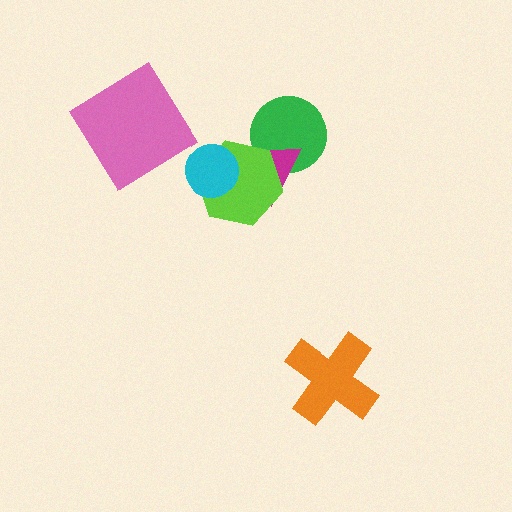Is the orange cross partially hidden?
No, no other shape covers it.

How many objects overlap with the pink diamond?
0 objects overlap with the pink diamond.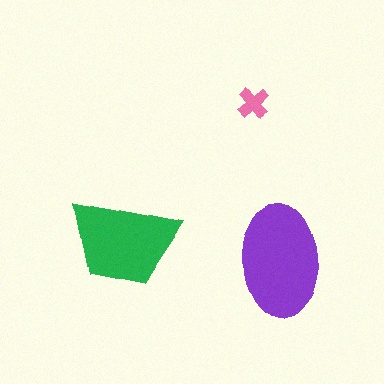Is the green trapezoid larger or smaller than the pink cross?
Larger.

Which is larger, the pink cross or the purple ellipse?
The purple ellipse.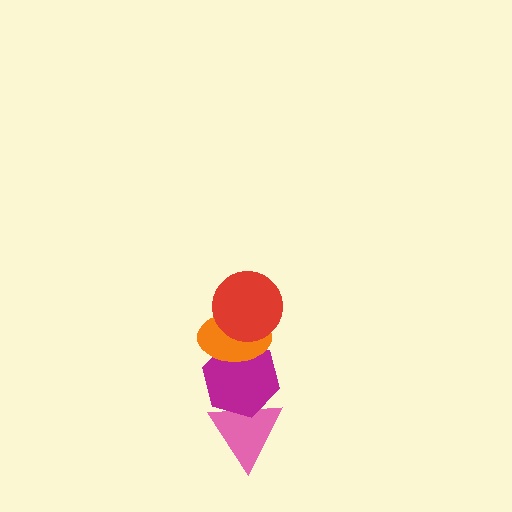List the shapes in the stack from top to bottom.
From top to bottom: the red circle, the orange ellipse, the magenta hexagon, the pink triangle.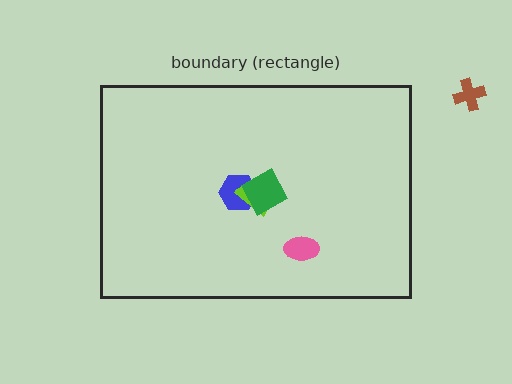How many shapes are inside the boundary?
4 inside, 1 outside.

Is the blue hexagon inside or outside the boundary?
Inside.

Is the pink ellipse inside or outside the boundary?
Inside.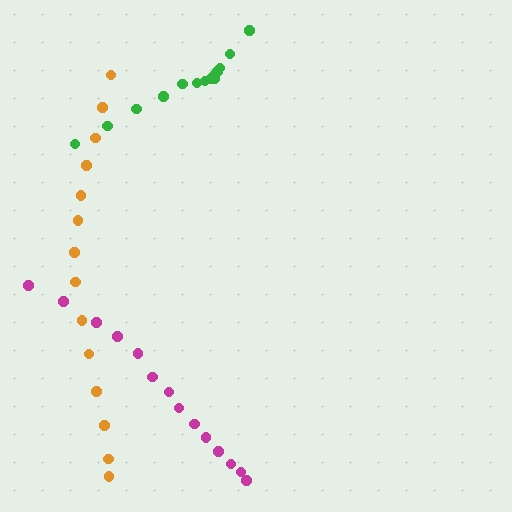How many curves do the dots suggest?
There are 3 distinct paths.